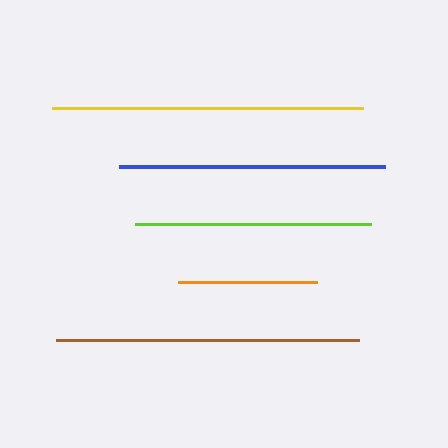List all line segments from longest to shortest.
From longest to shortest: yellow, brown, blue, lime, orange.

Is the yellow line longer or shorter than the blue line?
The yellow line is longer than the blue line.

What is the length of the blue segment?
The blue segment is approximately 266 pixels long.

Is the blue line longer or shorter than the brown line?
The brown line is longer than the blue line.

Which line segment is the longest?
The yellow line is the longest at approximately 312 pixels.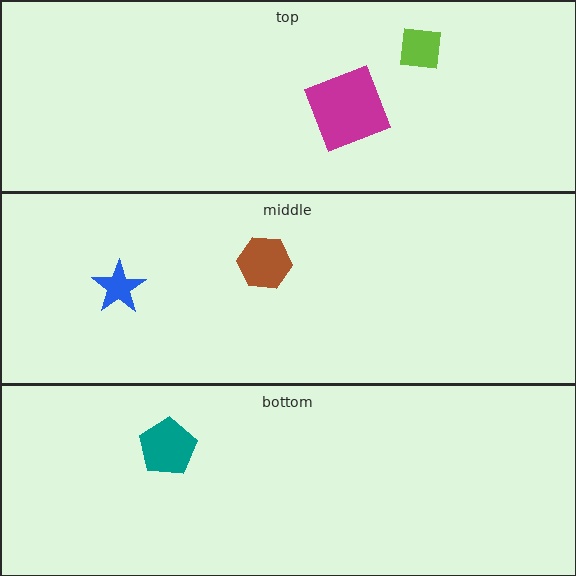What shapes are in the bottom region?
The teal pentagon.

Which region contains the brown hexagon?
The middle region.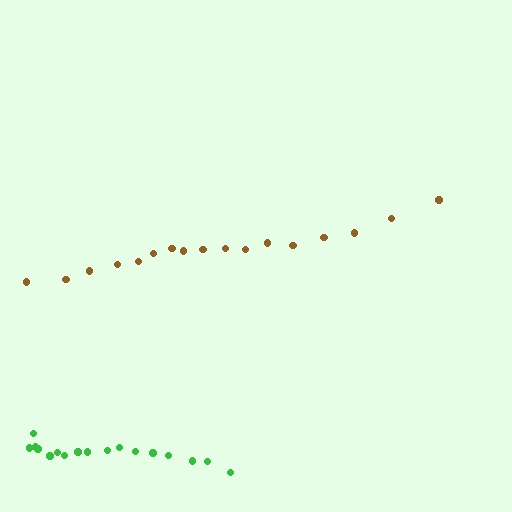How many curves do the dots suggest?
There are 2 distinct paths.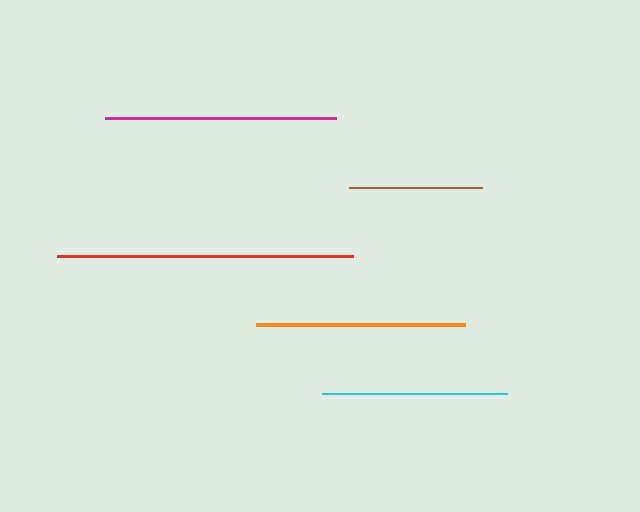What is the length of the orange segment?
The orange segment is approximately 209 pixels long.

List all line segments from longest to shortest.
From longest to shortest: red, magenta, orange, cyan, brown.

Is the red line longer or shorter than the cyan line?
The red line is longer than the cyan line.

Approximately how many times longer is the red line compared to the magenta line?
The red line is approximately 1.3 times the length of the magenta line.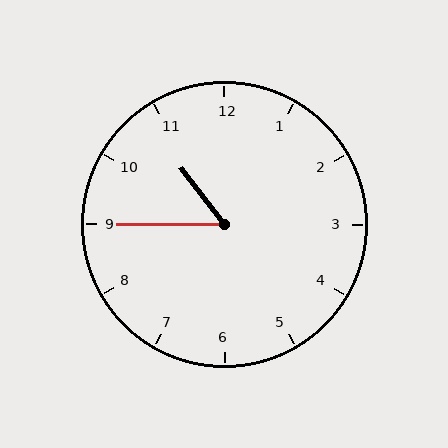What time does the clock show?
10:45.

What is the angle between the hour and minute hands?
Approximately 52 degrees.